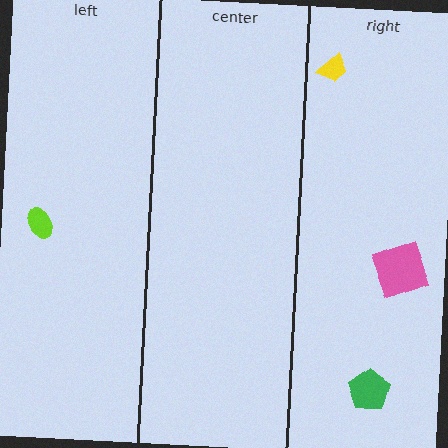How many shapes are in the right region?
3.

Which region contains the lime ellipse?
The left region.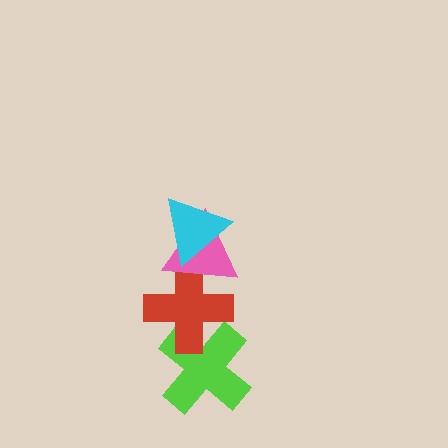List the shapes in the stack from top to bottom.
From top to bottom: the cyan triangle, the pink triangle, the red cross, the lime cross.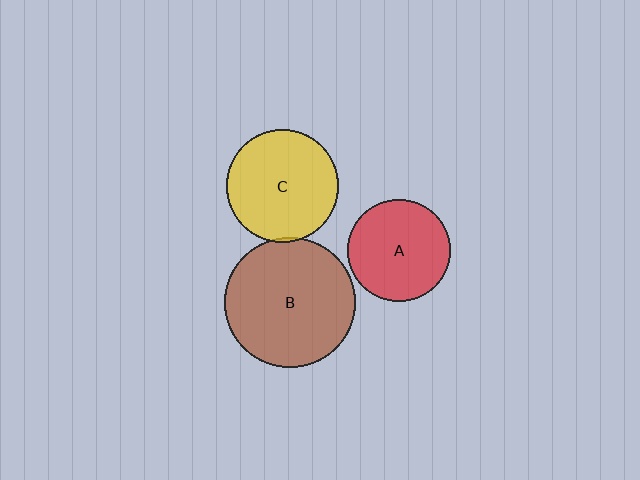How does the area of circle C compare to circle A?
Approximately 1.2 times.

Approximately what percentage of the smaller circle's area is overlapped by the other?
Approximately 5%.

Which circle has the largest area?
Circle B (brown).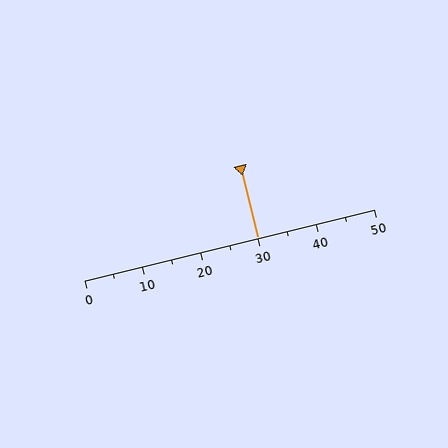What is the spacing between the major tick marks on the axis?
The major ticks are spaced 10 apart.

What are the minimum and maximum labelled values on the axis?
The axis runs from 0 to 50.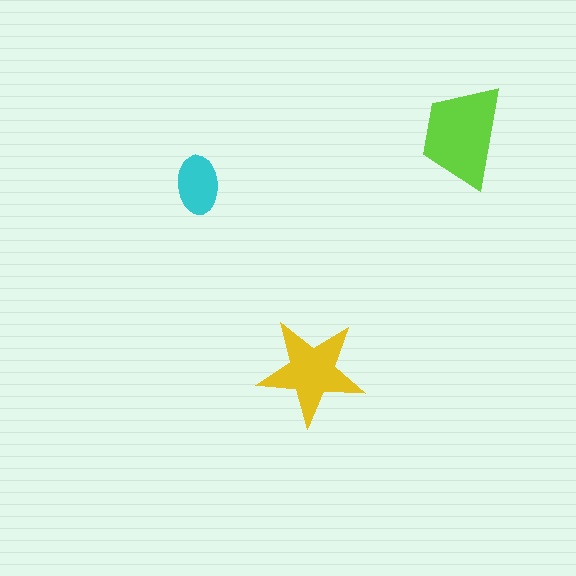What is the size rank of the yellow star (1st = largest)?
2nd.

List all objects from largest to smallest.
The lime trapezoid, the yellow star, the cyan ellipse.